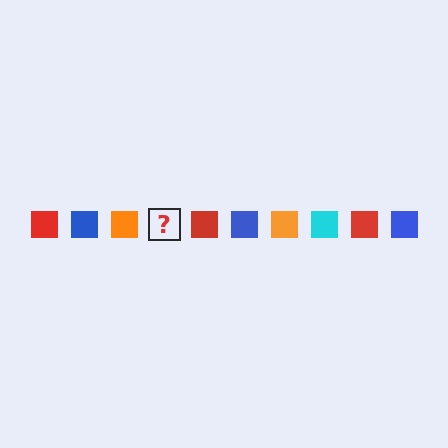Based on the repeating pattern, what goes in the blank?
The blank should be a cyan square.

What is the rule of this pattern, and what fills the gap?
The rule is that the pattern cycles through red, blue, orange, cyan squares. The gap should be filled with a cyan square.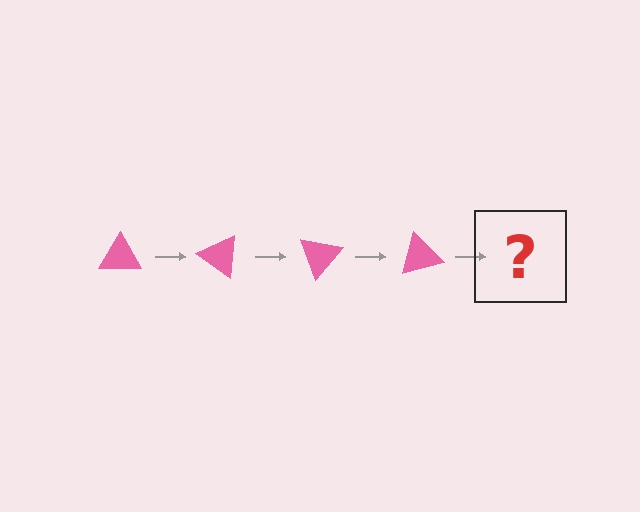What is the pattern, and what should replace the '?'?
The pattern is that the triangle rotates 35 degrees each step. The '?' should be a pink triangle rotated 140 degrees.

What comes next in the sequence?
The next element should be a pink triangle rotated 140 degrees.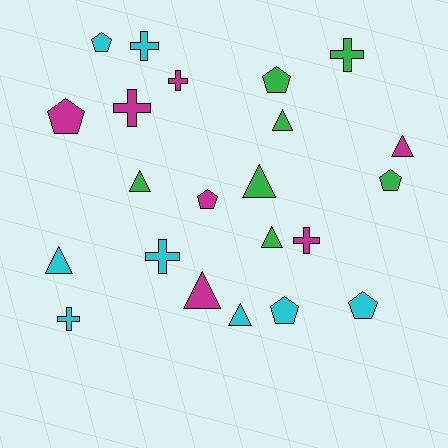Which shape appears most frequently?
Triangle, with 8 objects.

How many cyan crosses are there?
There are 3 cyan crosses.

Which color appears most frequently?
Cyan, with 8 objects.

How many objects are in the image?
There are 22 objects.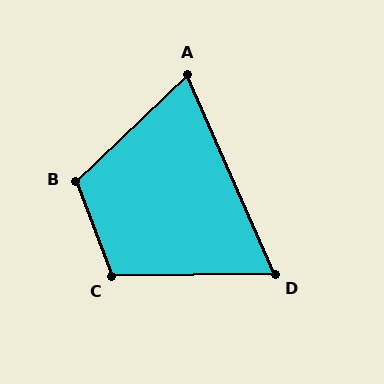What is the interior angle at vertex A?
Approximately 70 degrees (acute).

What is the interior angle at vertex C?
Approximately 110 degrees (obtuse).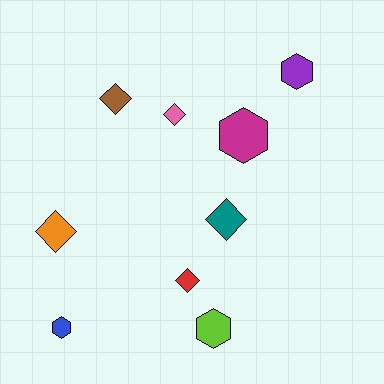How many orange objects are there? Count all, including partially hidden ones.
There is 1 orange object.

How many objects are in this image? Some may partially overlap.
There are 9 objects.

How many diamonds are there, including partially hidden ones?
There are 5 diamonds.